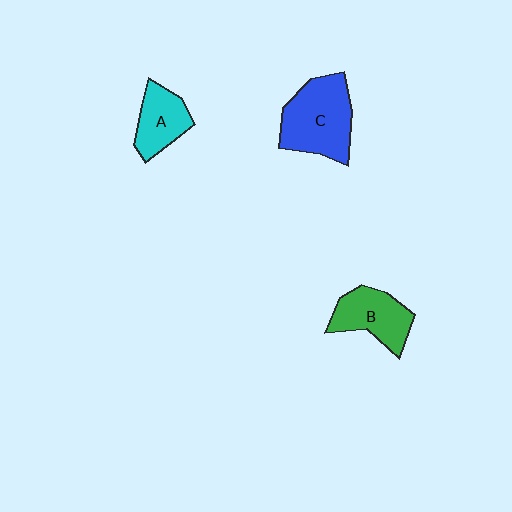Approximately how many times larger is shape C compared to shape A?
Approximately 1.7 times.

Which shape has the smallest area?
Shape A (cyan).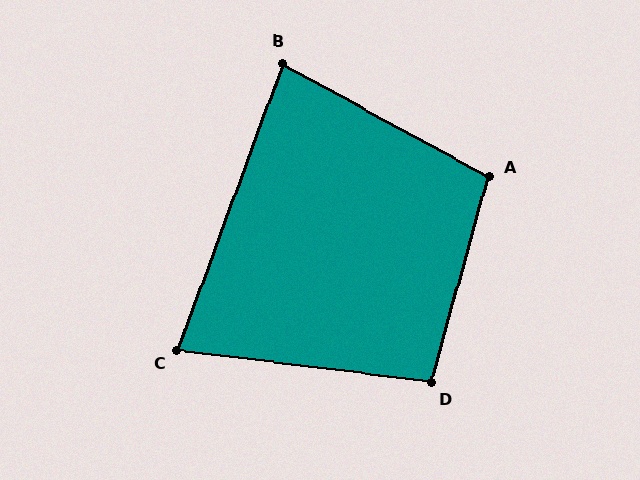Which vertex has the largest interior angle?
A, at approximately 103 degrees.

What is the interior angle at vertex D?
Approximately 99 degrees (obtuse).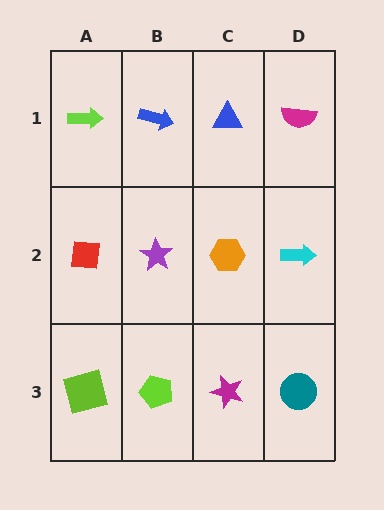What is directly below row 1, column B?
A purple star.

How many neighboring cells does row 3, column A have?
2.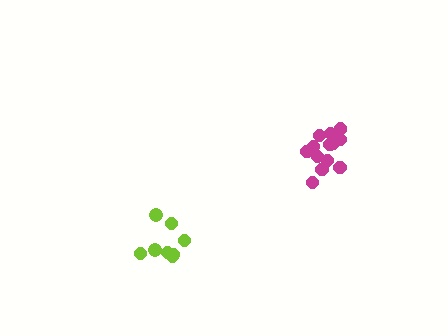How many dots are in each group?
Group 1: 13 dots, Group 2: 8 dots (21 total).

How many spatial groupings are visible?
There are 2 spatial groupings.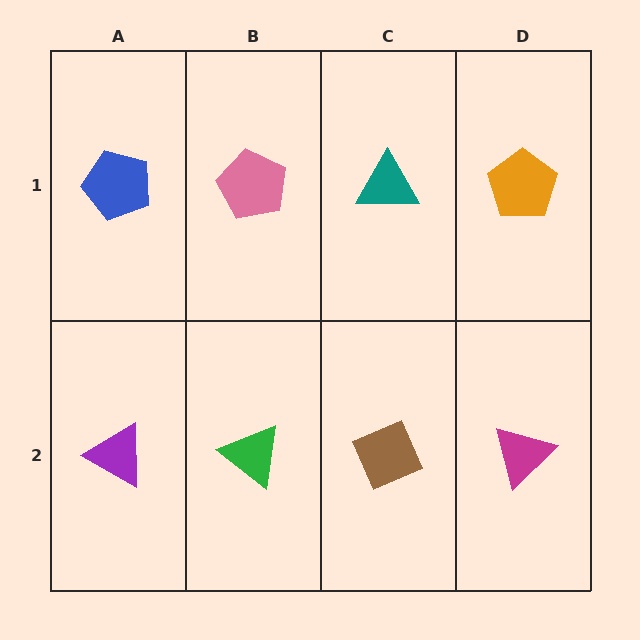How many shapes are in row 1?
4 shapes.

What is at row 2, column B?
A green triangle.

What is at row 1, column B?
A pink pentagon.